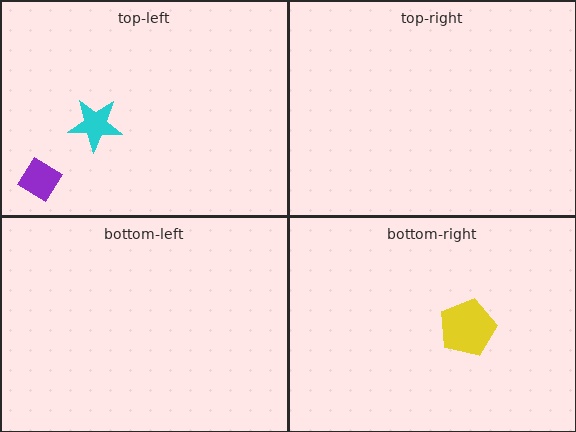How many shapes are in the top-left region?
2.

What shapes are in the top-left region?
The cyan star, the purple diamond.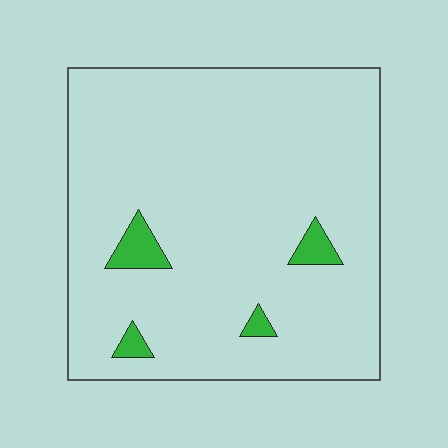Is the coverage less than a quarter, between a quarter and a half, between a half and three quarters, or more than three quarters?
Less than a quarter.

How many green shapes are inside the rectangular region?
4.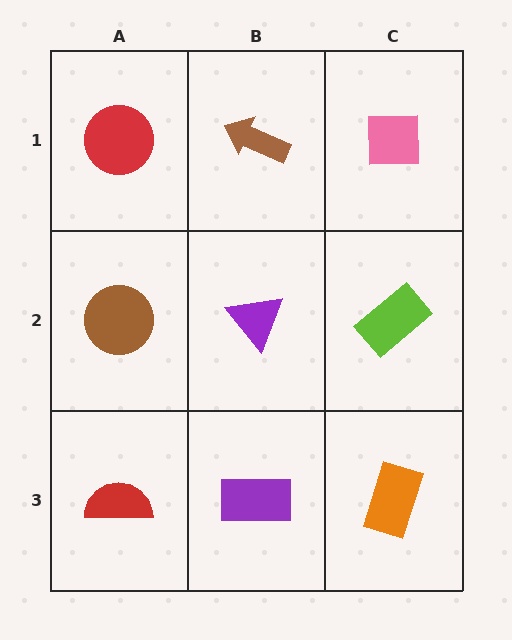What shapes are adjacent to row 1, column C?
A lime rectangle (row 2, column C), a brown arrow (row 1, column B).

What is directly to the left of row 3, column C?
A purple rectangle.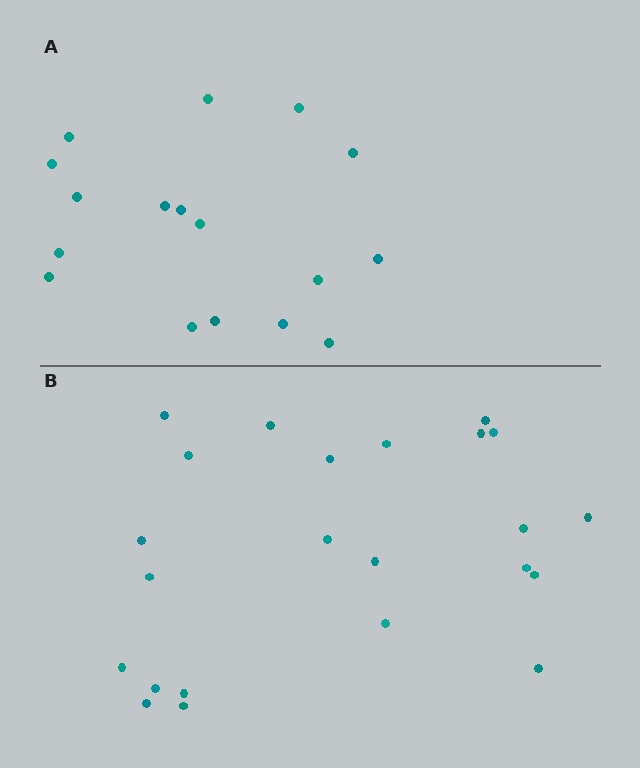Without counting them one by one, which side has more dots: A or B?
Region B (the bottom region) has more dots.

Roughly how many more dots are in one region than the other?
Region B has about 6 more dots than region A.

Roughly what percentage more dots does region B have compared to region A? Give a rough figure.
About 35% more.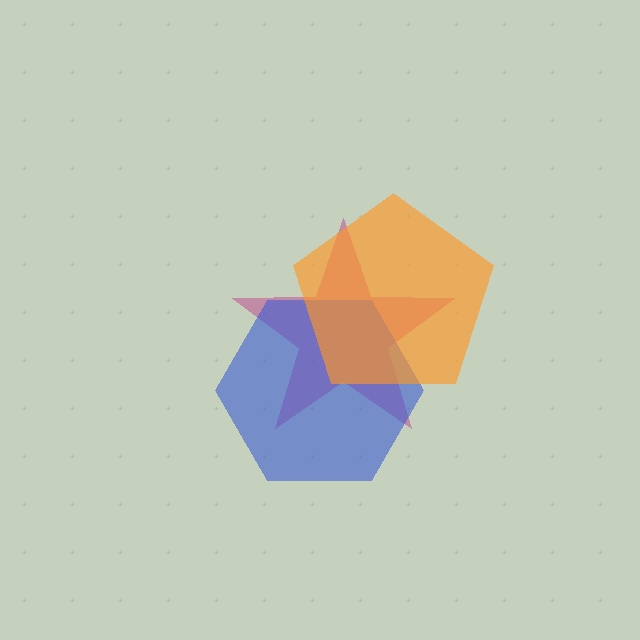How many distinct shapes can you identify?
There are 3 distinct shapes: a magenta star, a blue hexagon, an orange pentagon.